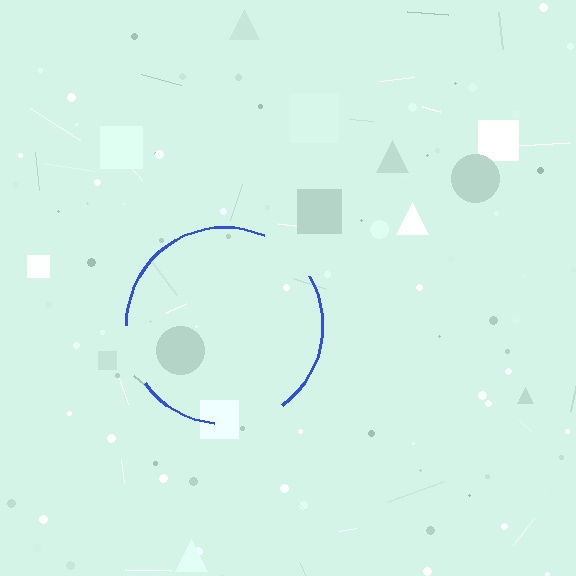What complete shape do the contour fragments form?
The contour fragments form a circle.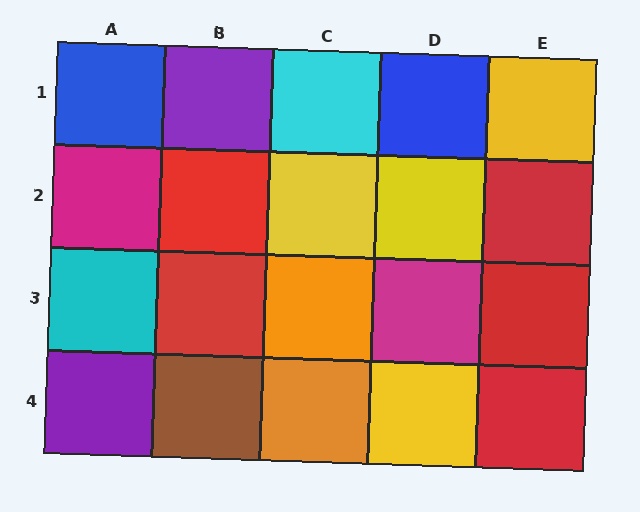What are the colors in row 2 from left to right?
Magenta, red, yellow, yellow, red.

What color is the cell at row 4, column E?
Red.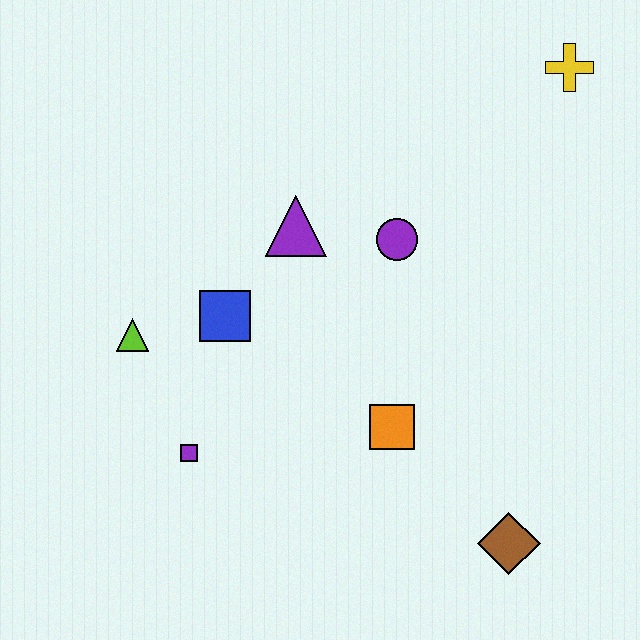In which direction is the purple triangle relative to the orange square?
The purple triangle is above the orange square.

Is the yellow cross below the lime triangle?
No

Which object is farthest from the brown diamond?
The yellow cross is farthest from the brown diamond.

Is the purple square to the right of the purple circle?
No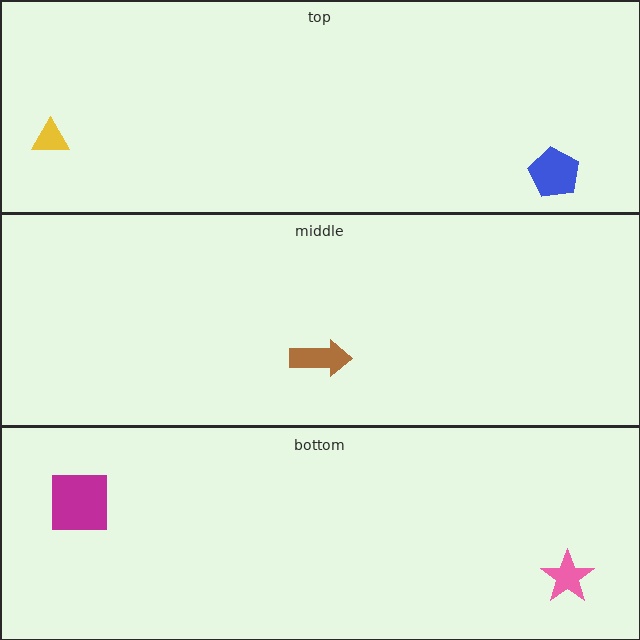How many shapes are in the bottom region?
2.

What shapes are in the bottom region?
The pink star, the magenta square.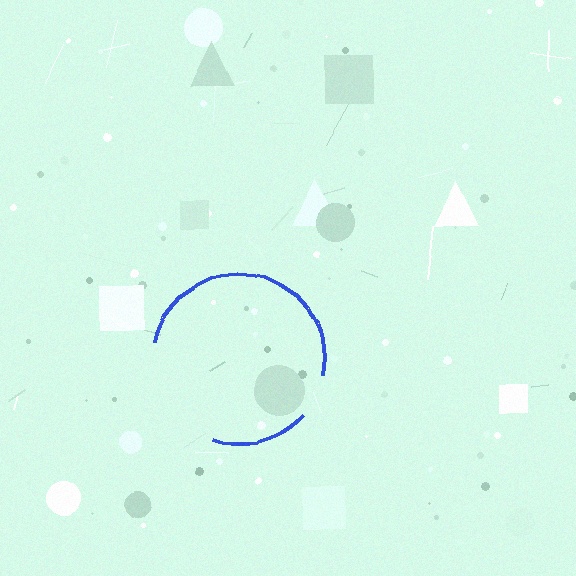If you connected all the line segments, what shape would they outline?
They would outline a circle.